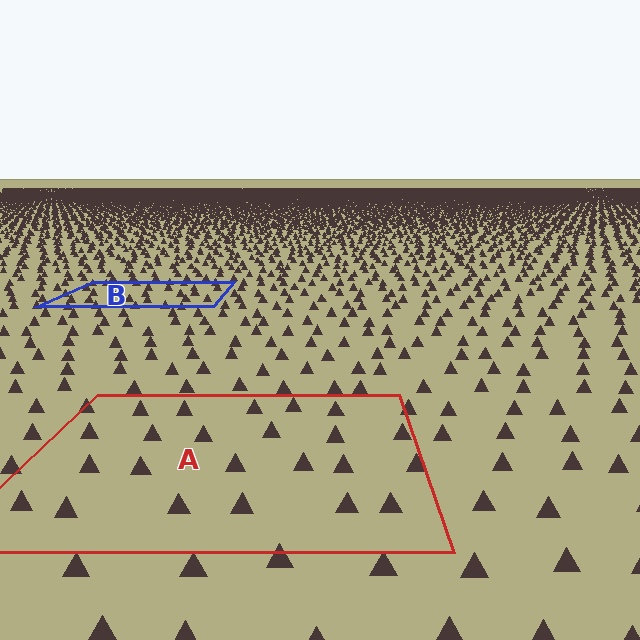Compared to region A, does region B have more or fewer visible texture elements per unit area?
Region B has more texture elements per unit area — they are packed more densely because it is farther away.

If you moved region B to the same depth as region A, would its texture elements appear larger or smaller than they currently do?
They would appear larger. At a closer depth, the same texture elements are projected at a bigger on-screen size.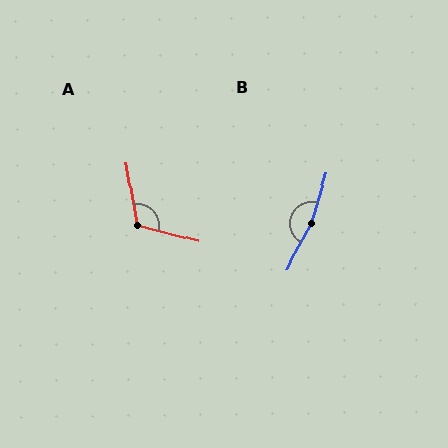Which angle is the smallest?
A, at approximately 115 degrees.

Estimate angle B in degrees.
Approximately 168 degrees.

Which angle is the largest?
B, at approximately 168 degrees.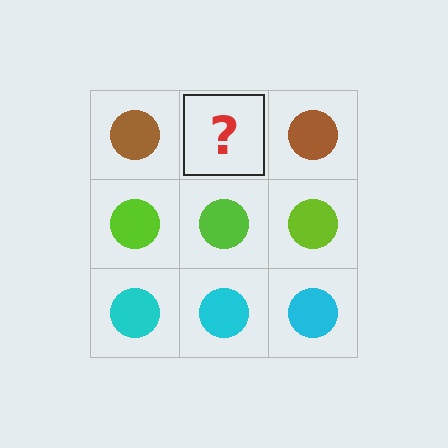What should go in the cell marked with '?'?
The missing cell should contain a brown circle.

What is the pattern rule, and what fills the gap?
The rule is that each row has a consistent color. The gap should be filled with a brown circle.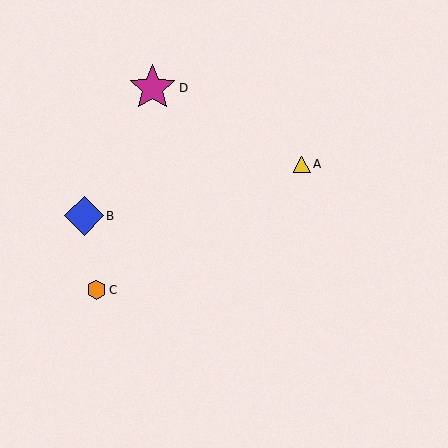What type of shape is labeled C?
Shape C is an orange hexagon.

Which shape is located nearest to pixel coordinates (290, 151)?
The yellow triangle (labeled A) at (302, 164) is nearest to that location.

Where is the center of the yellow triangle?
The center of the yellow triangle is at (302, 164).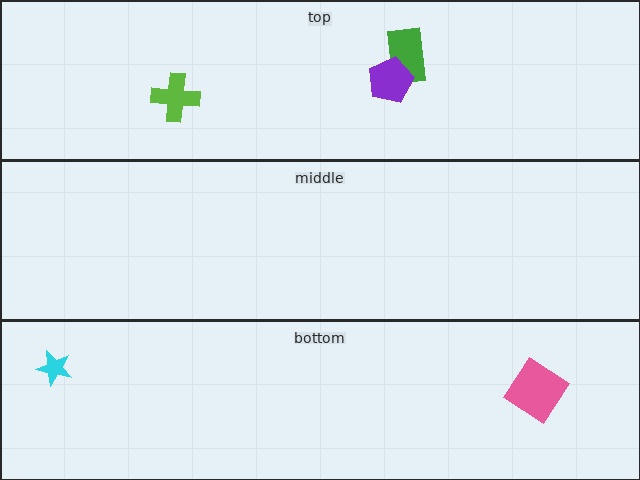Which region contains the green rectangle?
The top region.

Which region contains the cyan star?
The bottom region.